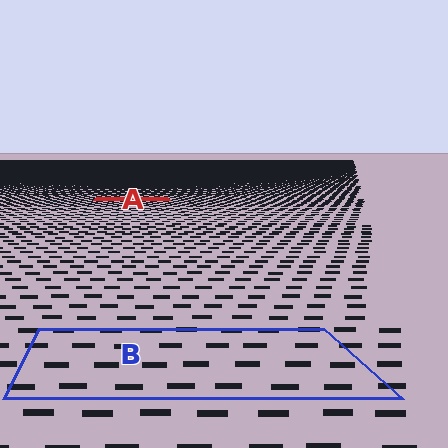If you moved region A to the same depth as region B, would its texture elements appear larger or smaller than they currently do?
They would appear larger. At a closer depth, the same texture elements are projected at a bigger on-screen size.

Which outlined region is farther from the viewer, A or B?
Region A is farther from the viewer — the texture elements inside it appear smaller and more densely packed.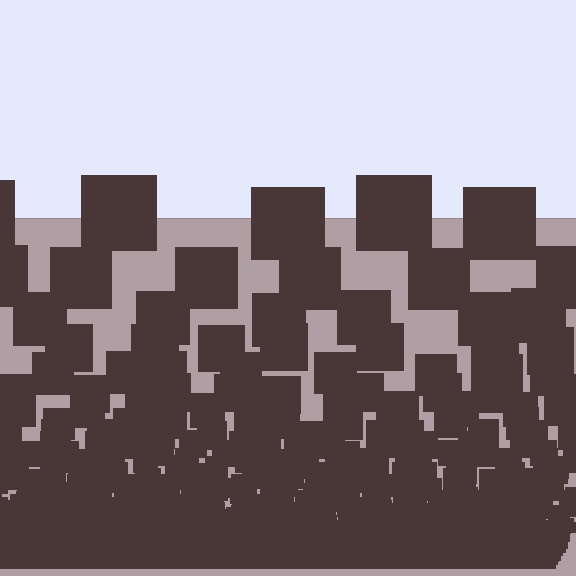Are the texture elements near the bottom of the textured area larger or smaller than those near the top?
Smaller. The gradient is inverted — elements near the bottom are smaller and denser.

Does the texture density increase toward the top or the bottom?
Density increases toward the bottom.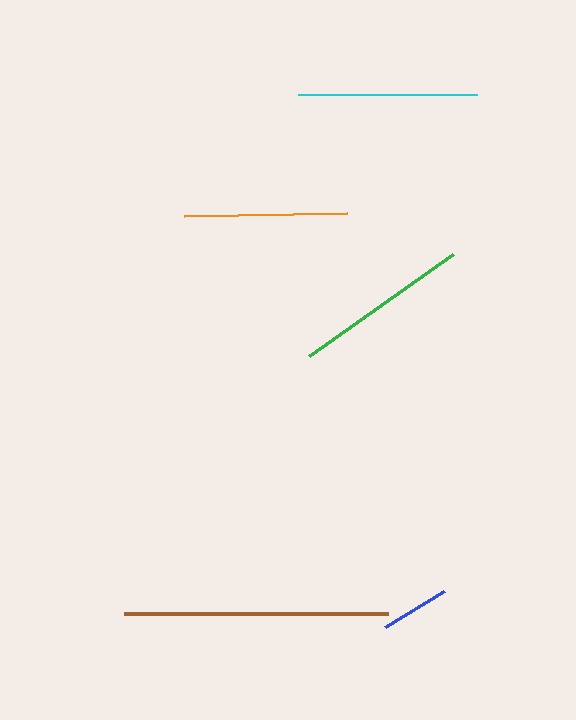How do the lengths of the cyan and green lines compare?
The cyan and green lines are approximately the same length.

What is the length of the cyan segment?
The cyan segment is approximately 178 pixels long.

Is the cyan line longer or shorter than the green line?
The cyan line is longer than the green line.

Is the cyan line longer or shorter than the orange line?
The cyan line is longer than the orange line.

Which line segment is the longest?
The brown line is the longest at approximately 264 pixels.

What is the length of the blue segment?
The blue segment is approximately 69 pixels long.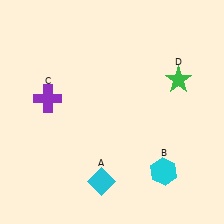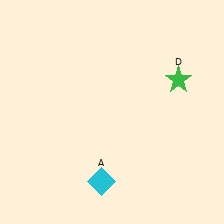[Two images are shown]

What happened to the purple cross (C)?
The purple cross (C) was removed in Image 2. It was in the top-left area of Image 1.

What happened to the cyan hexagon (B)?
The cyan hexagon (B) was removed in Image 2. It was in the bottom-right area of Image 1.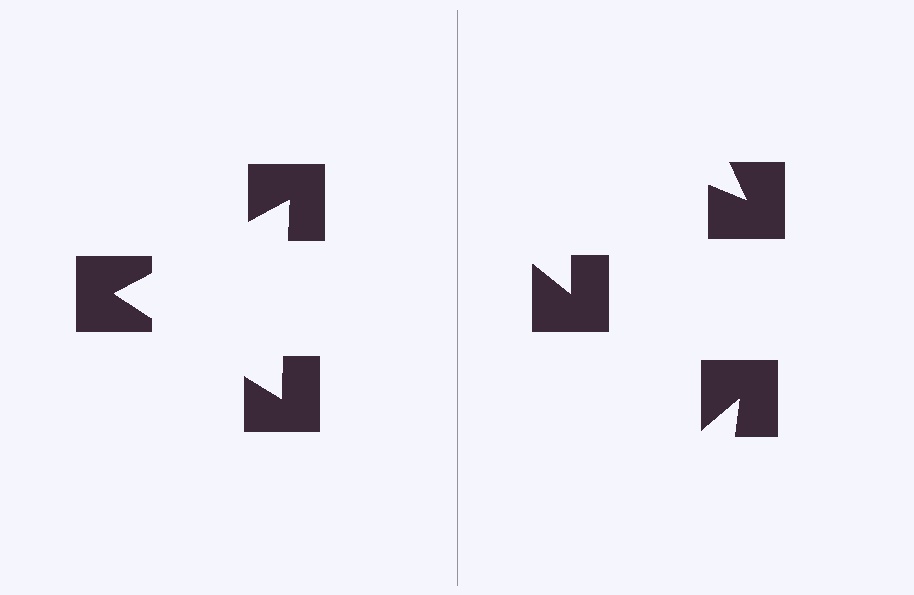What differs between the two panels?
The notched squares are positioned identically on both sides; only the wedge orientations differ. On the left they align to a triangle; on the right they are misaligned.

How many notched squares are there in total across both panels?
6 — 3 on each side.